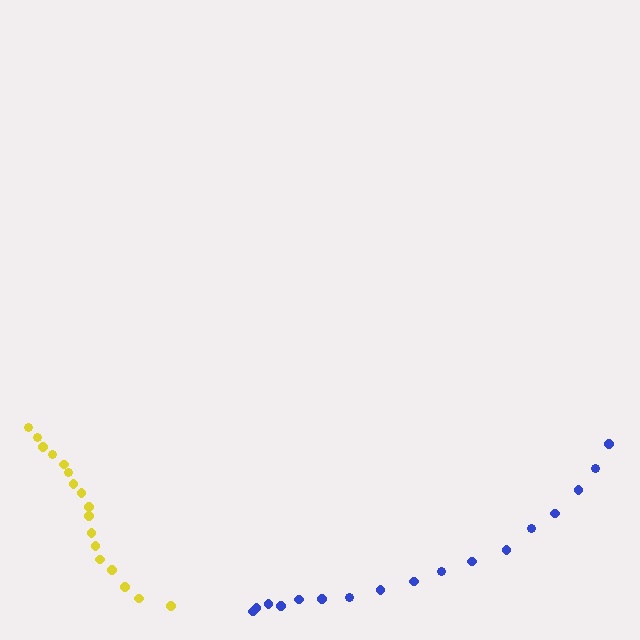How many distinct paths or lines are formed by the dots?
There are 2 distinct paths.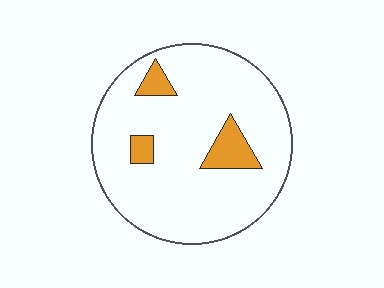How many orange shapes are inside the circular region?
3.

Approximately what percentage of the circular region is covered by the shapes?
Approximately 10%.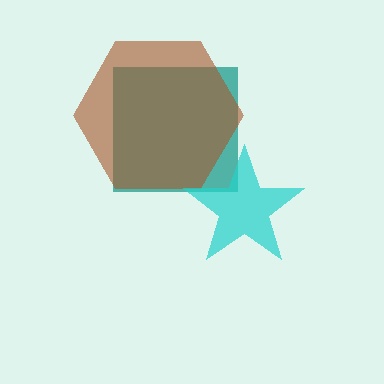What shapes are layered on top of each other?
The layered shapes are: a teal square, a brown hexagon, a cyan star.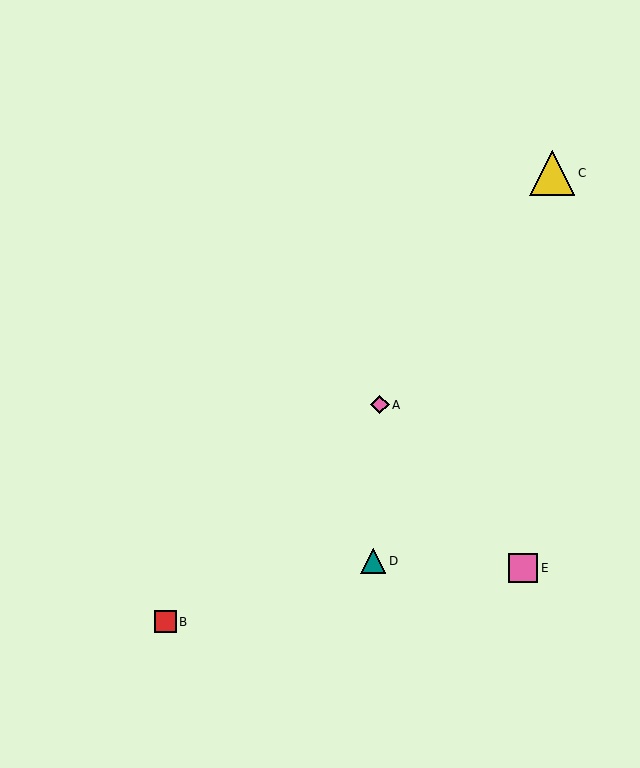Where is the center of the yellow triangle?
The center of the yellow triangle is at (552, 173).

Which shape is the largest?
The yellow triangle (labeled C) is the largest.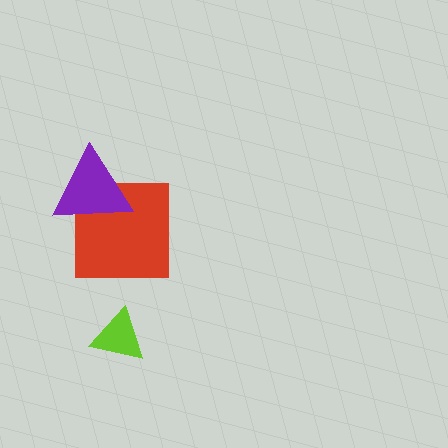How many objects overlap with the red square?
1 object overlaps with the red square.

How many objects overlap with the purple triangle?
1 object overlaps with the purple triangle.